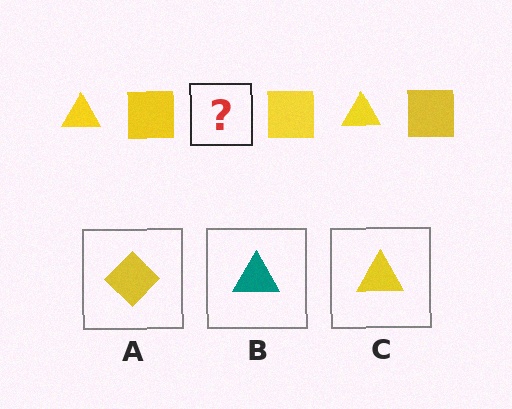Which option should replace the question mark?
Option C.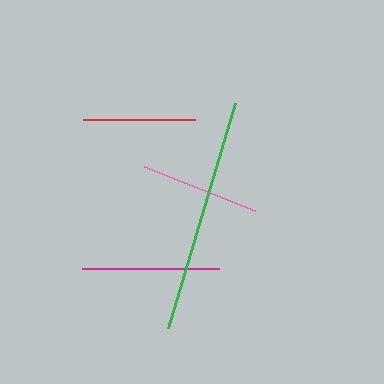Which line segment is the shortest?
The red line is the shortest at approximately 111 pixels.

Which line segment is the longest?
The green line is the longest at approximately 235 pixels.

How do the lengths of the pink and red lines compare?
The pink and red lines are approximately the same length.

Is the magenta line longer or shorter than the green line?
The green line is longer than the magenta line.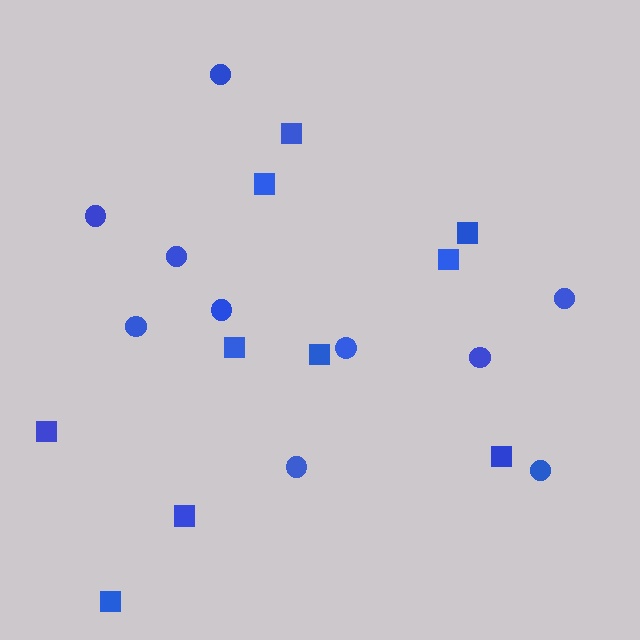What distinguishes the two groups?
There are 2 groups: one group of circles (10) and one group of squares (10).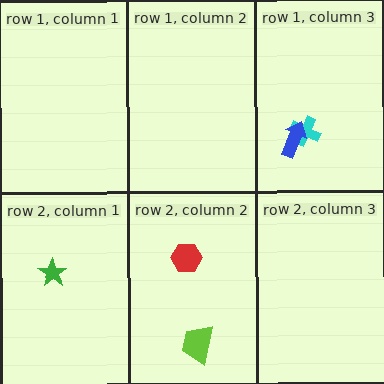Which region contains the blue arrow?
The row 1, column 3 region.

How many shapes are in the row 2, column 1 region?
1.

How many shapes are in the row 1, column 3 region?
2.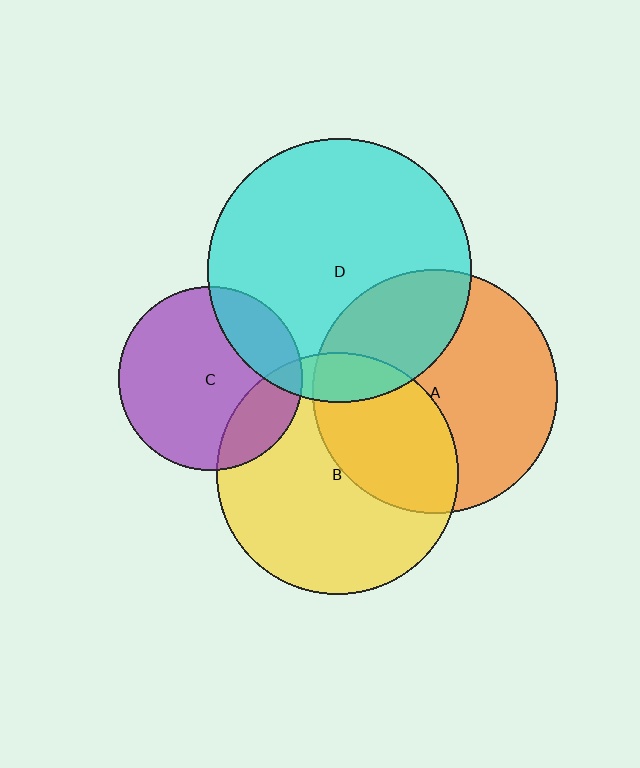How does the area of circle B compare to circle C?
Approximately 1.7 times.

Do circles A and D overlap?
Yes.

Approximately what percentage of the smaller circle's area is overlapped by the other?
Approximately 30%.